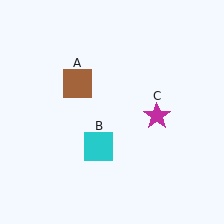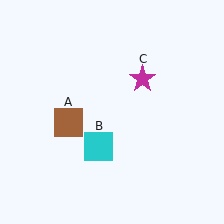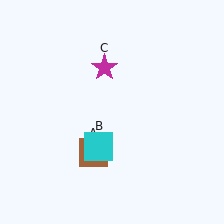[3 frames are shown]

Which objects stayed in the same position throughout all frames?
Cyan square (object B) remained stationary.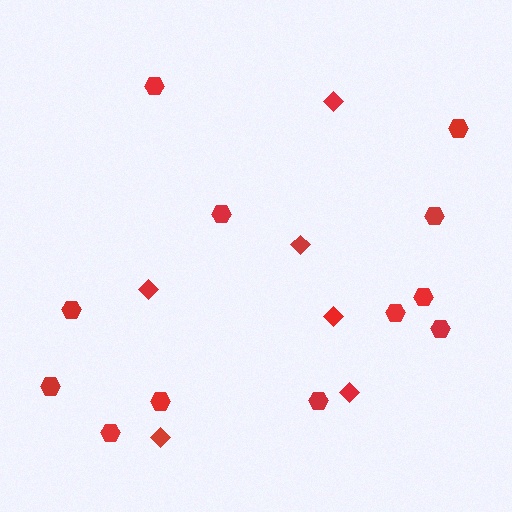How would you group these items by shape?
There are 2 groups: one group of hexagons (12) and one group of diamonds (6).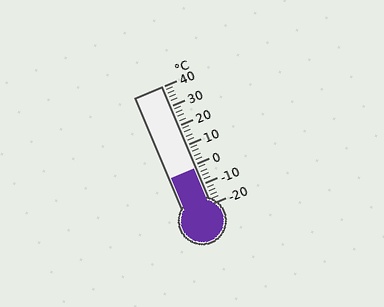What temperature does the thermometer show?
The thermometer shows approximately -2°C.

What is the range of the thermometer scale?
The thermometer scale ranges from -20°C to 40°C.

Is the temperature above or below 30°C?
The temperature is below 30°C.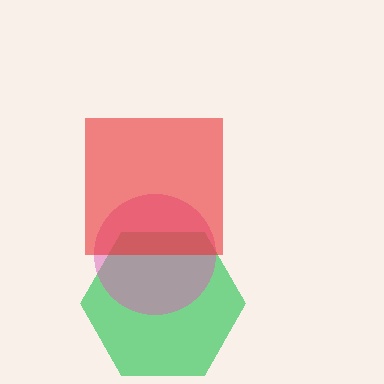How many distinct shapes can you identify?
There are 3 distinct shapes: a green hexagon, a pink circle, a red square.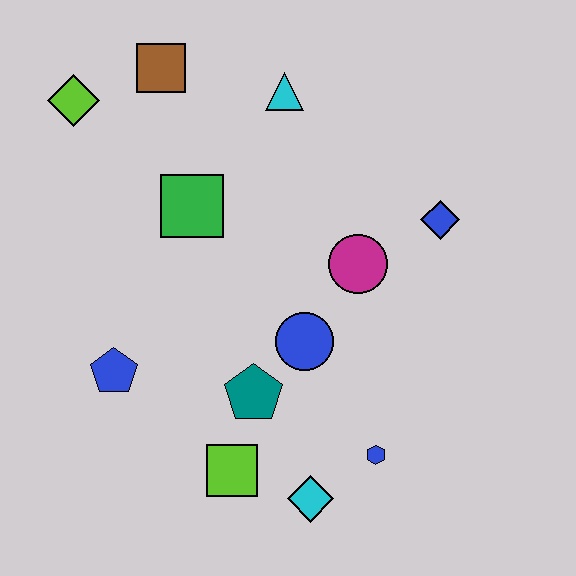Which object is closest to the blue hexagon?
The cyan diamond is closest to the blue hexagon.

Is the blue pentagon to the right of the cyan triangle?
No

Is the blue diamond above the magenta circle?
Yes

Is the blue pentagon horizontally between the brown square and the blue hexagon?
No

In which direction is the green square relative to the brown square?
The green square is below the brown square.